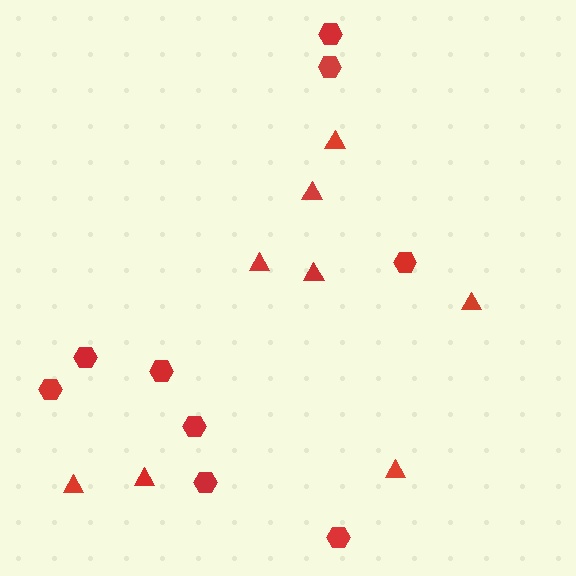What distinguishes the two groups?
There are 2 groups: one group of triangles (8) and one group of hexagons (9).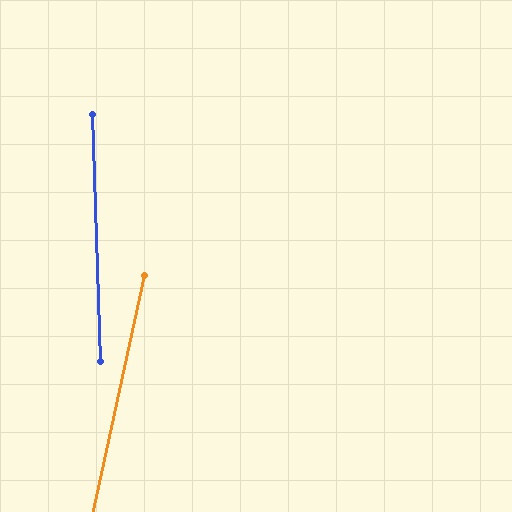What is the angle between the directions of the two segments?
Approximately 14 degrees.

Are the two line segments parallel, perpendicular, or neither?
Neither parallel nor perpendicular — they differ by about 14°.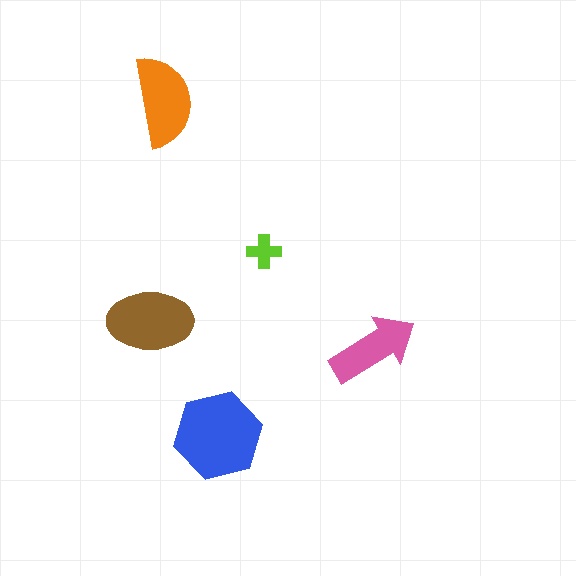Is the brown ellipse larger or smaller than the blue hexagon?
Smaller.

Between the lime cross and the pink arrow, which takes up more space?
The pink arrow.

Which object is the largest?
The blue hexagon.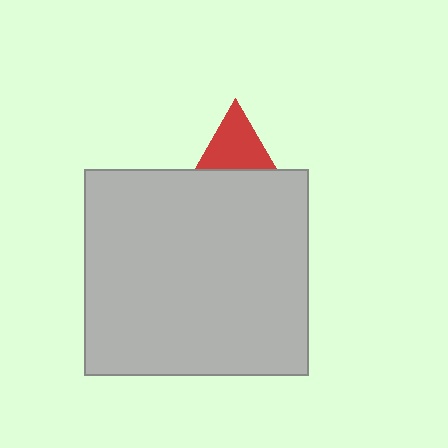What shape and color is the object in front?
The object in front is a light gray rectangle.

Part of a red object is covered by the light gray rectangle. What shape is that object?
It is a triangle.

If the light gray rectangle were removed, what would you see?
You would see the complete red triangle.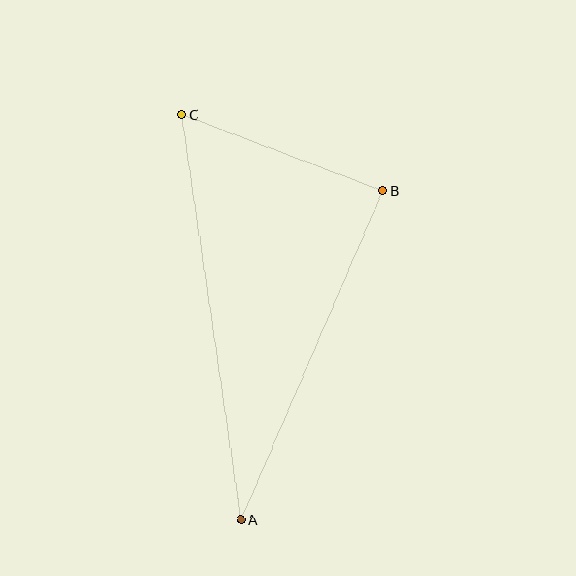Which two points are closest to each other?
Points B and C are closest to each other.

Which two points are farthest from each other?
Points A and C are farthest from each other.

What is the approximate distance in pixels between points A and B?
The distance between A and B is approximately 359 pixels.